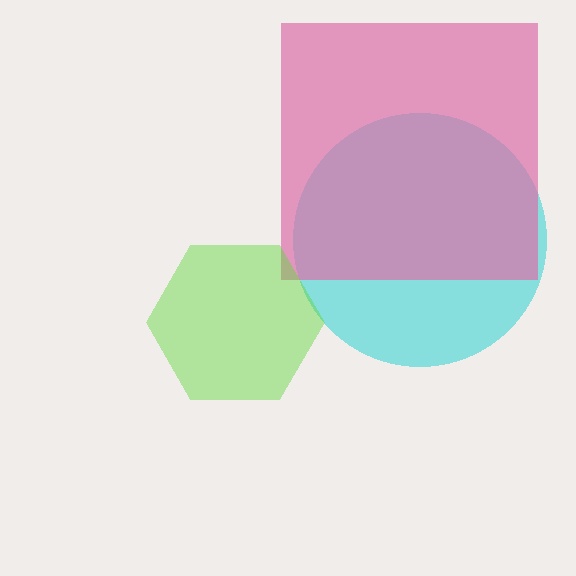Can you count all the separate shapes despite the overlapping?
Yes, there are 3 separate shapes.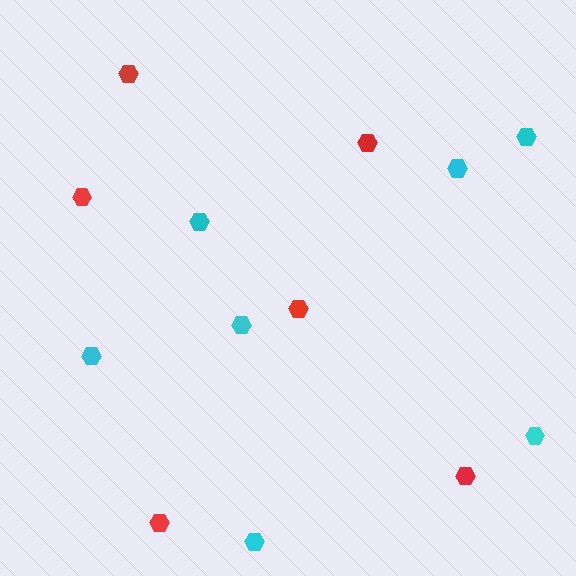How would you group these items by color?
There are 2 groups: one group of red hexagons (6) and one group of cyan hexagons (7).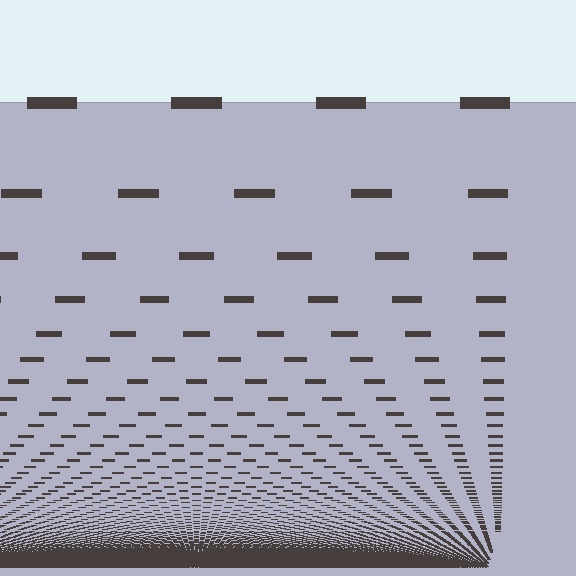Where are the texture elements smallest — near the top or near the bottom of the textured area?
Near the bottom.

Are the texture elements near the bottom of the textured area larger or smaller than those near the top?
Smaller. The gradient is inverted — elements near the bottom are smaller and denser.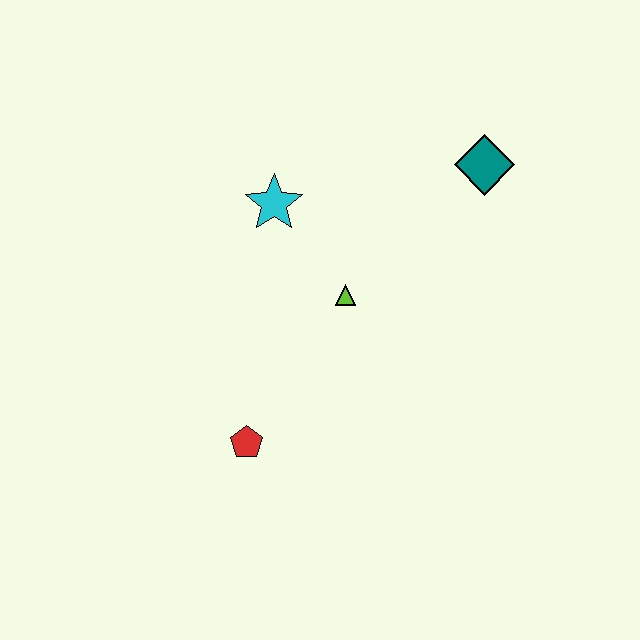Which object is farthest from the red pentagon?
The teal diamond is farthest from the red pentagon.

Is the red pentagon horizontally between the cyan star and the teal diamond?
No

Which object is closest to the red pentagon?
The lime triangle is closest to the red pentagon.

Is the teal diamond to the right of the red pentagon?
Yes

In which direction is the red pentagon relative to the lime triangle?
The red pentagon is below the lime triangle.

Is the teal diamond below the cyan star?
No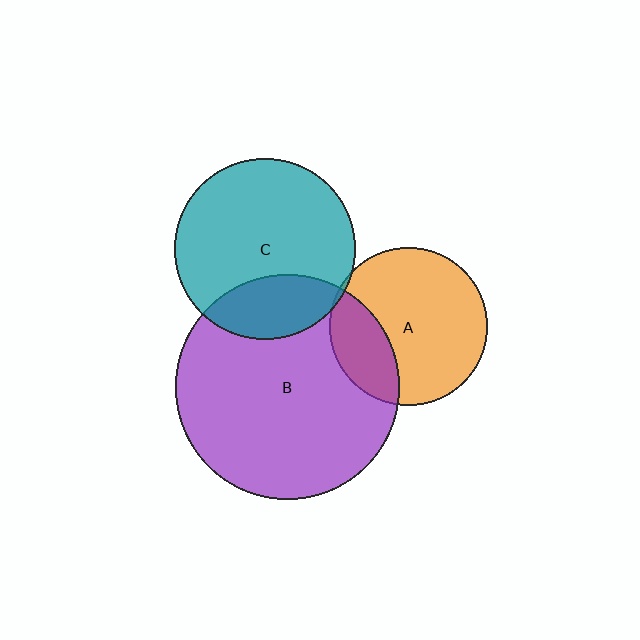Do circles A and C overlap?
Yes.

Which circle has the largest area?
Circle B (purple).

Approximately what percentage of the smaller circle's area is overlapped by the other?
Approximately 5%.